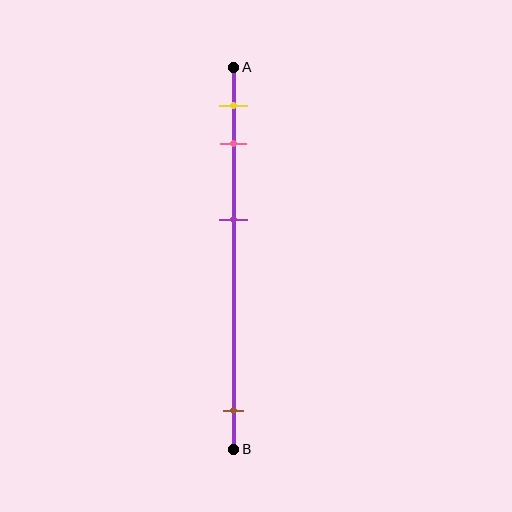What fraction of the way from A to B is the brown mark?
The brown mark is approximately 90% (0.9) of the way from A to B.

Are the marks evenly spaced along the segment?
No, the marks are not evenly spaced.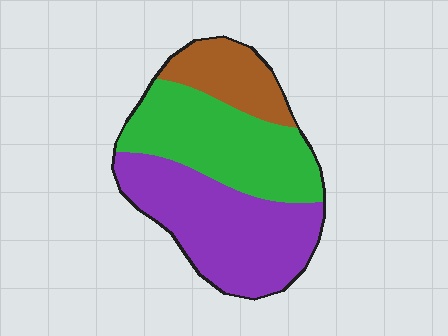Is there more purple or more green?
Purple.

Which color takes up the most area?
Purple, at roughly 45%.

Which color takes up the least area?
Brown, at roughly 15%.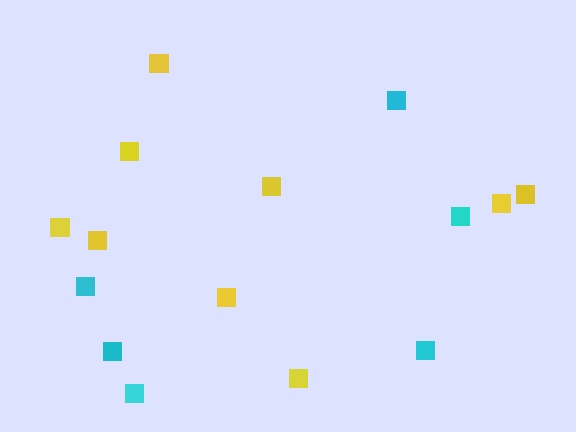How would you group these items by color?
There are 2 groups: one group of yellow squares (9) and one group of cyan squares (6).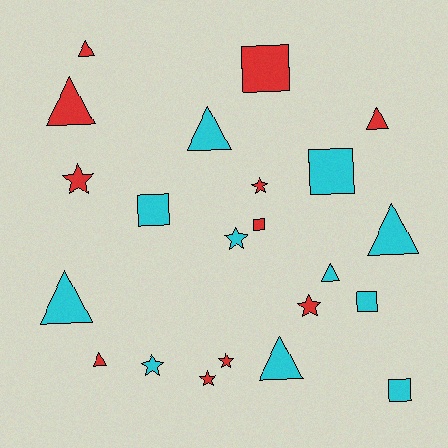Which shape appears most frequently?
Triangle, with 9 objects.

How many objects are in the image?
There are 22 objects.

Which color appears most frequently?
Cyan, with 11 objects.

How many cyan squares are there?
There are 4 cyan squares.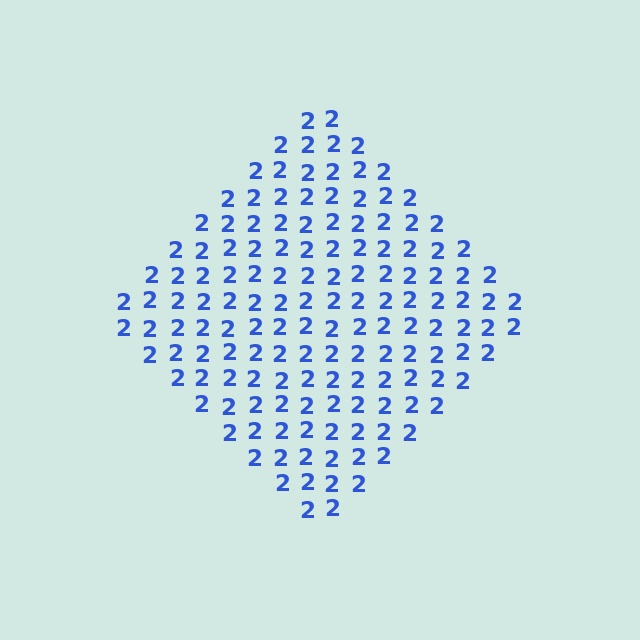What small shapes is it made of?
It is made of small digit 2's.